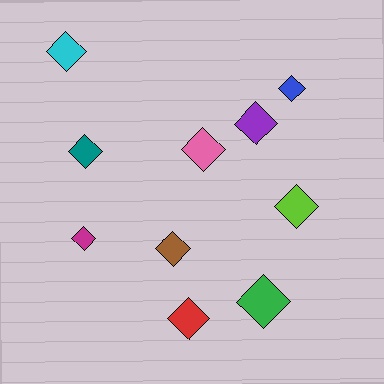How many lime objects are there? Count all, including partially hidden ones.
There is 1 lime object.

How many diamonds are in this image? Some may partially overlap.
There are 10 diamonds.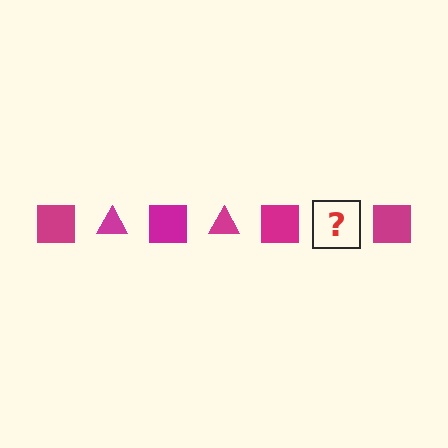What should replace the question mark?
The question mark should be replaced with a magenta triangle.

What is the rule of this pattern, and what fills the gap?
The rule is that the pattern cycles through square, triangle shapes in magenta. The gap should be filled with a magenta triangle.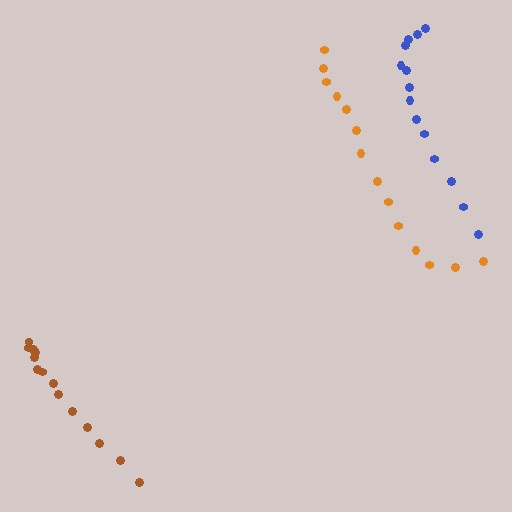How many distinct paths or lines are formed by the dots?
There are 3 distinct paths.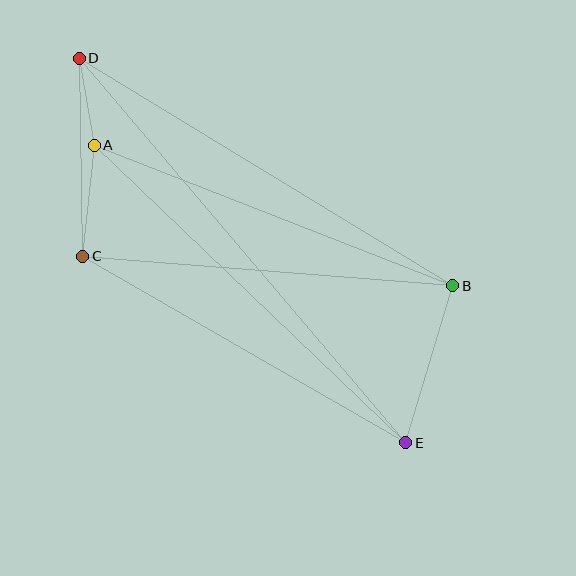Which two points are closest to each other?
Points A and D are closest to each other.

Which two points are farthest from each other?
Points D and E are farthest from each other.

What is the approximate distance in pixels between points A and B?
The distance between A and B is approximately 385 pixels.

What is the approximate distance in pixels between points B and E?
The distance between B and E is approximately 164 pixels.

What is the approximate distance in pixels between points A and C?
The distance between A and C is approximately 111 pixels.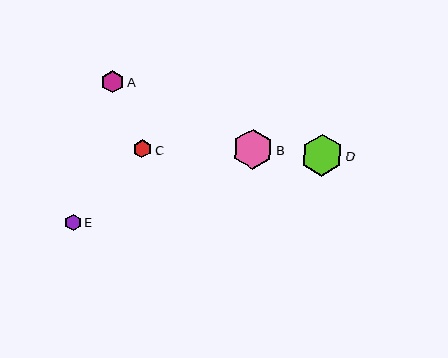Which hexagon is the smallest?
Hexagon E is the smallest with a size of approximately 17 pixels.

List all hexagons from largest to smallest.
From largest to smallest: D, B, A, C, E.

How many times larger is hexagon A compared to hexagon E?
Hexagon A is approximately 1.3 times the size of hexagon E.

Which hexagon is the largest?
Hexagon D is the largest with a size of approximately 42 pixels.